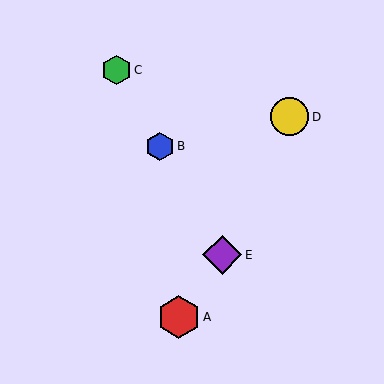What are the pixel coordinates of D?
Object D is at (290, 117).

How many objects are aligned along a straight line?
3 objects (B, C, E) are aligned along a straight line.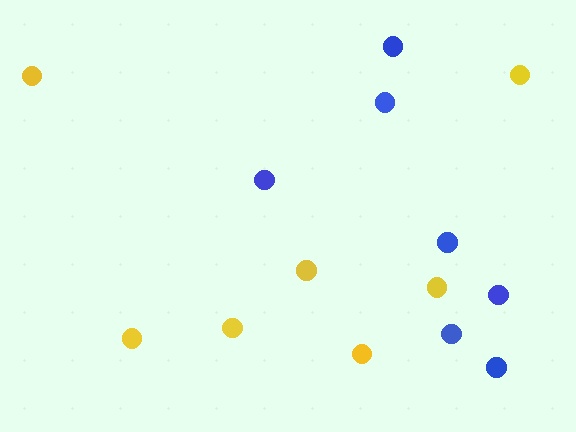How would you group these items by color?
There are 2 groups: one group of blue circles (7) and one group of yellow circles (7).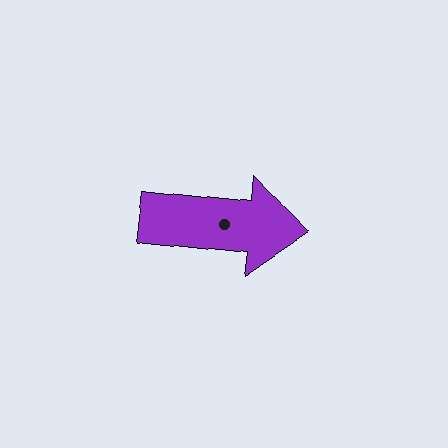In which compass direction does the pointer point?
East.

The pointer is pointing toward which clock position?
Roughly 3 o'clock.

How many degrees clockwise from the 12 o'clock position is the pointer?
Approximately 96 degrees.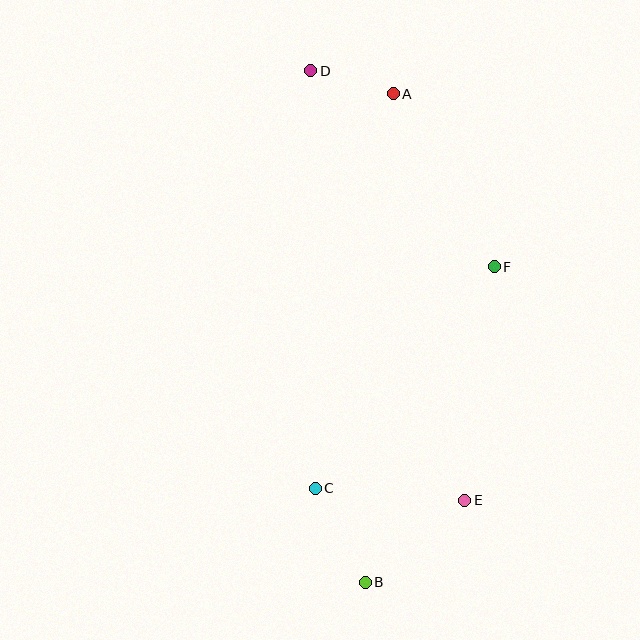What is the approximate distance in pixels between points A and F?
The distance between A and F is approximately 200 pixels.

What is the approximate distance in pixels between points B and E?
The distance between B and E is approximately 129 pixels.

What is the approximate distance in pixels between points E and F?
The distance between E and F is approximately 235 pixels.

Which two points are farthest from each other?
Points B and D are farthest from each other.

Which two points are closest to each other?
Points A and D are closest to each other.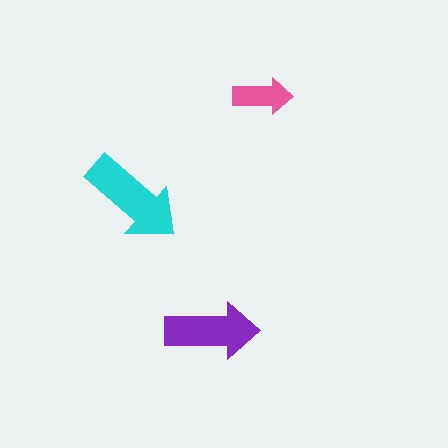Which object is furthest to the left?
The cyan arrow is leftmost.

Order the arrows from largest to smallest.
the cyan one, the purple one, the pink one.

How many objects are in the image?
There are 3 objects in the image.